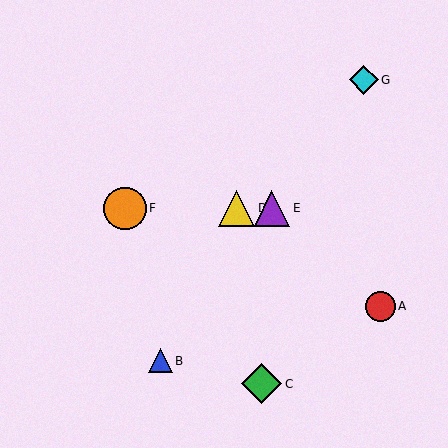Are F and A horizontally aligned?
No, F is at y≈208 and A is at y≈306.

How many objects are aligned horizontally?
3 objects (D, E, F) are aligned horizontally.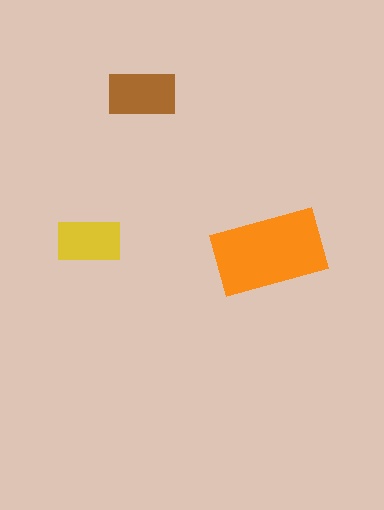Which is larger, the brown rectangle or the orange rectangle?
The orange one.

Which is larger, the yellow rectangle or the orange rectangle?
The orange one.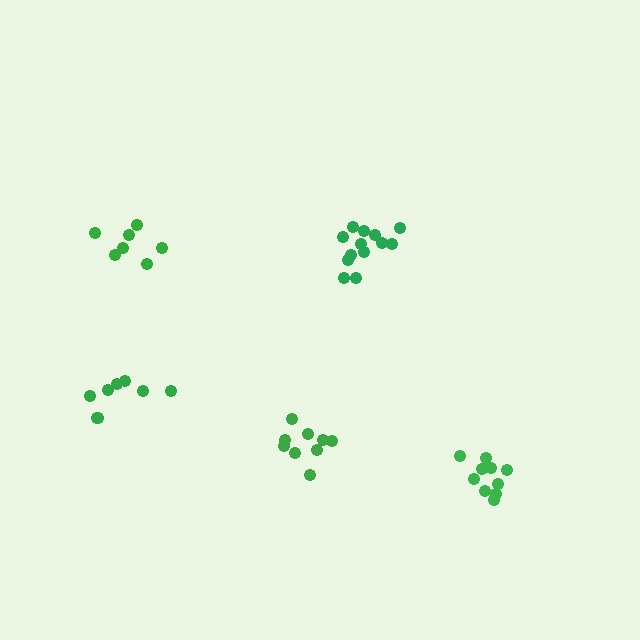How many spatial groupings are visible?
There are 5 spatial groupings.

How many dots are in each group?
Group 1: 9 dots, Group 2: 7 dots, Group 3: 7 dots, Group 4: 13 dots, Group 5: 10 dots (46 total).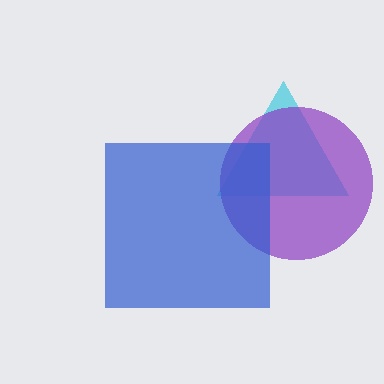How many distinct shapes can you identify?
There are 3 distinct shapes: a cyan triangle, a purple circle, a blue square.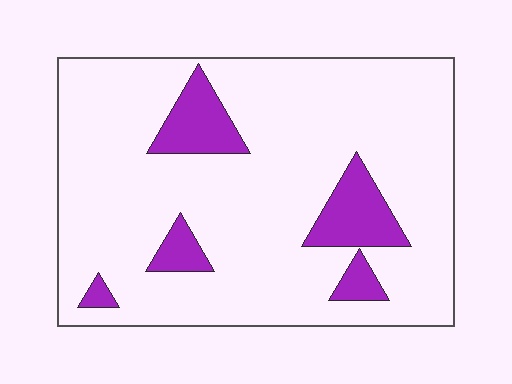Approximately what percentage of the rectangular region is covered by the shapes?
Approximately 15%.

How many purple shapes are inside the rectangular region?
5.